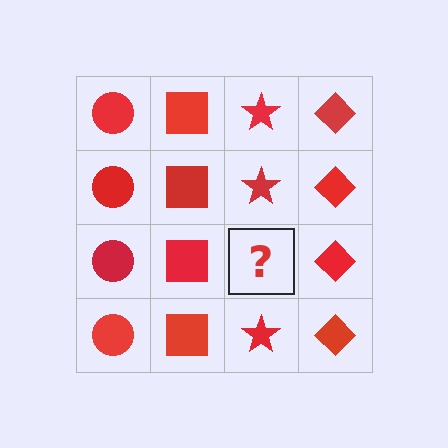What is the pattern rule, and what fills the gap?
The rule is that each column has a consistent shape. The gap should be filled with a red star.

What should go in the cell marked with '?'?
The missing cell should contain a red star.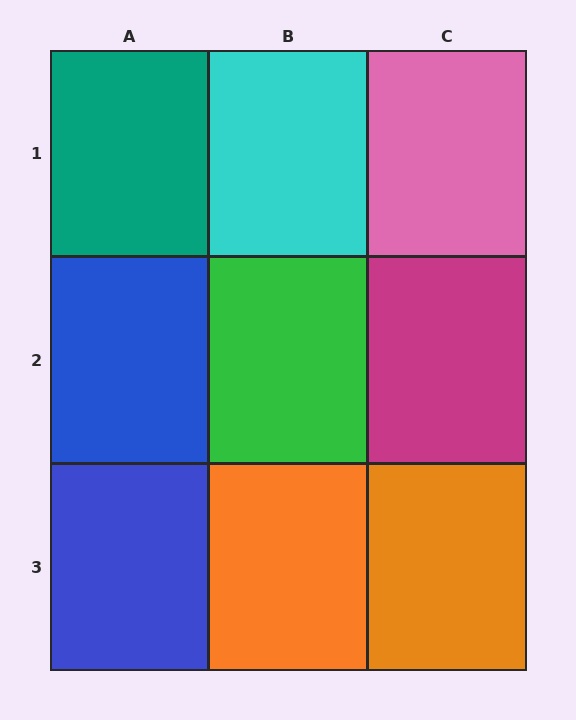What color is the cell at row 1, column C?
Pink.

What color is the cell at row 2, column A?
Blue.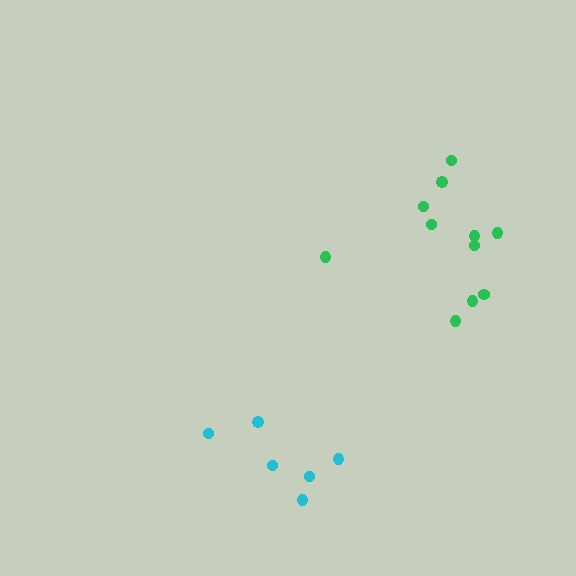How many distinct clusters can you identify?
There are 2 distinct clusters.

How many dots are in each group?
Group 1: 11 dots, Group 2: 6 dots (17 total).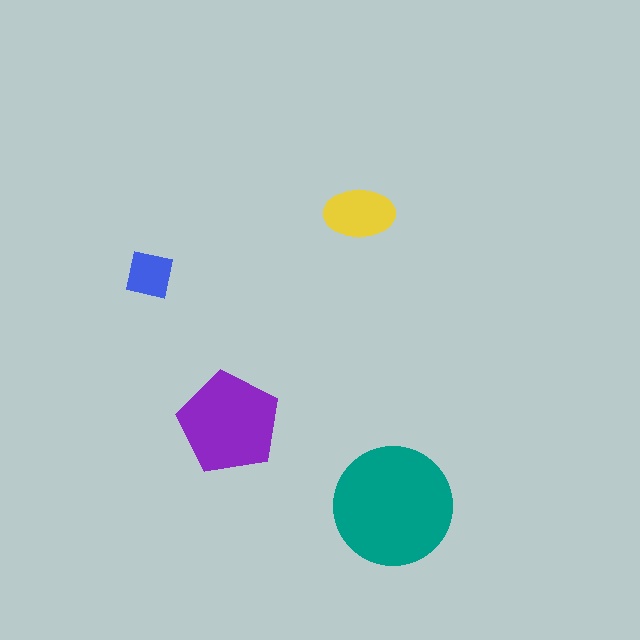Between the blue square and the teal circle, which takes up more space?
The teal circle.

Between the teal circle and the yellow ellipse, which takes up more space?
The teal circle.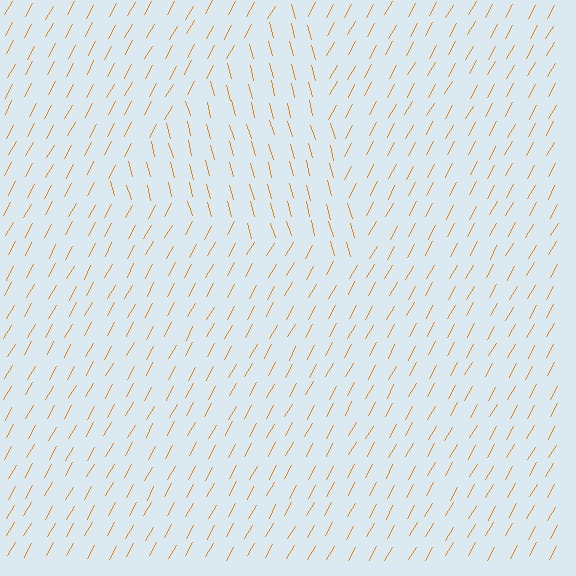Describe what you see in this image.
The image is filled with small orange line segments. A triangle region in the image has lines oriented differently from the surrounding lines, creating a visible texture boundary.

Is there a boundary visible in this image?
Yes, there is a texture boundary formed by a change in line orientation.